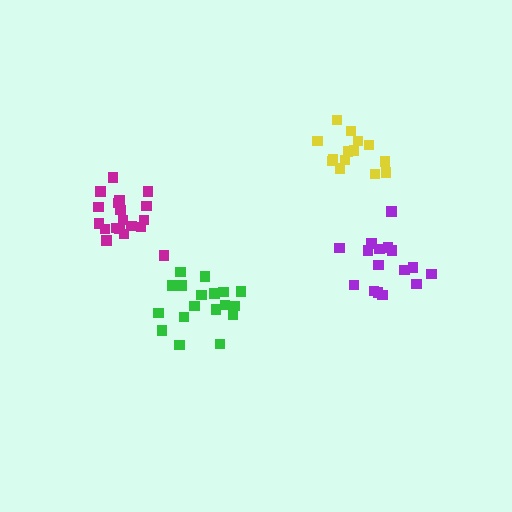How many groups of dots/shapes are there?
There are 4 groups.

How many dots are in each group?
Group 1: 19 dots, Group 2: 18 dots, Group 3: 16 dots, Group 4: 14 dots (67 total).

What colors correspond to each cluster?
The clusters are colored: magenta, green, purple, yellow.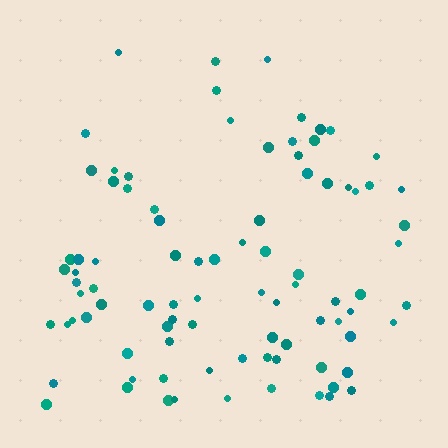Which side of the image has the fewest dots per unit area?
The top.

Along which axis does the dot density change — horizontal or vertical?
Vertical.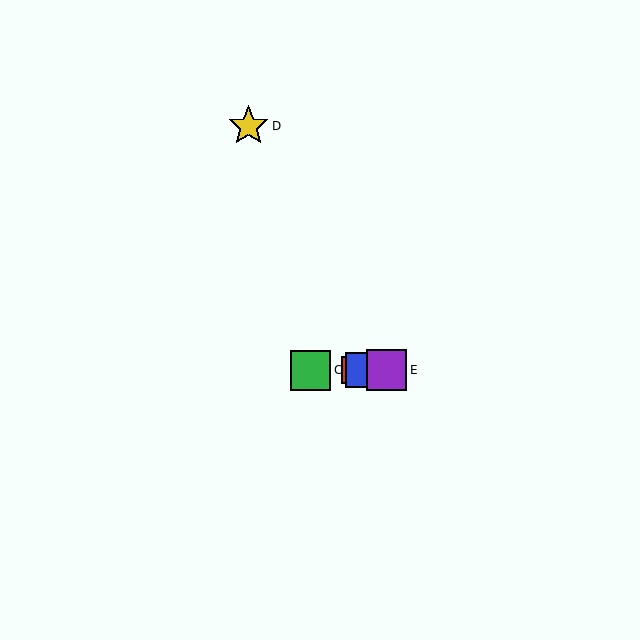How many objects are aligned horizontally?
4 objects (A, B, C, E) are aligned horizontally.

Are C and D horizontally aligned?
No, C is at y≈370 and D is at y≈126.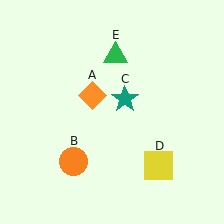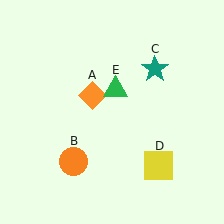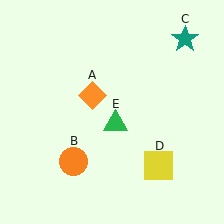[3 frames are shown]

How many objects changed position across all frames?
2 objects changed position: teal star (object C), green triangle (object E).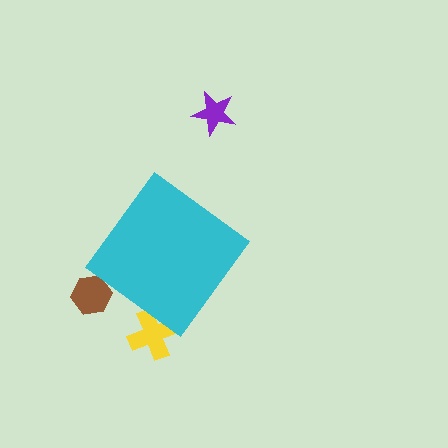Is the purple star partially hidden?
No, the purple star is fully visible.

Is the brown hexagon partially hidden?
Yes, the brown hexagon is partially hidden behind the cyan diamond.